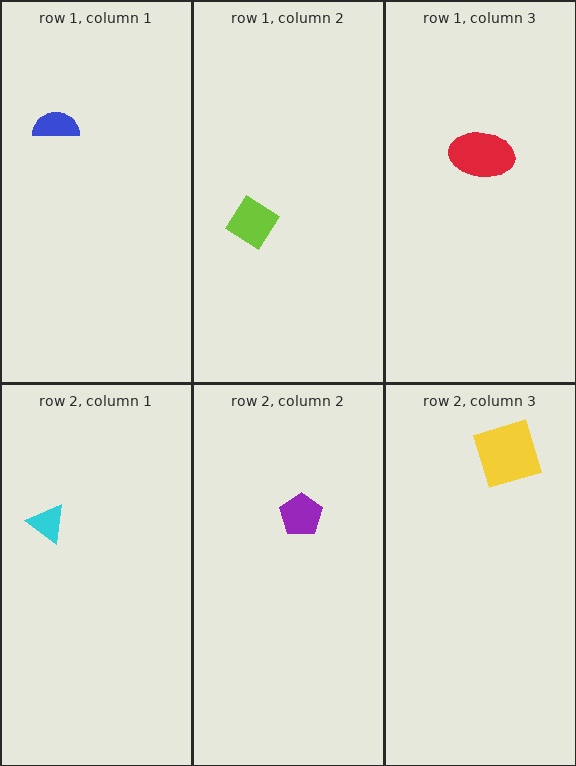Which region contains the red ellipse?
The row 1, column 3 region.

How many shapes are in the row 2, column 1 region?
1.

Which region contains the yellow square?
The row 2, column 3 region.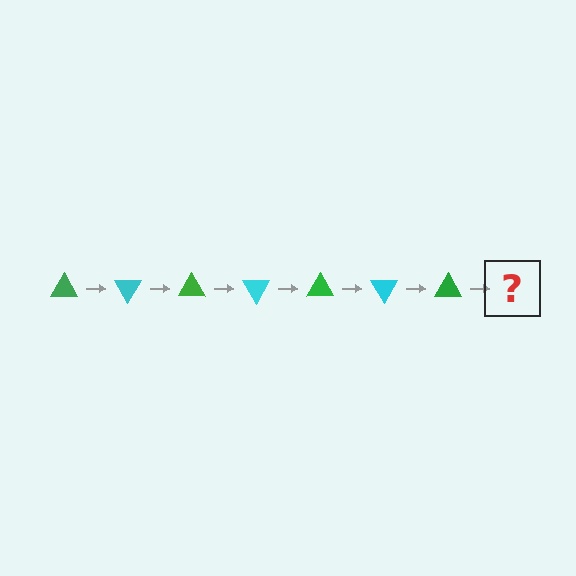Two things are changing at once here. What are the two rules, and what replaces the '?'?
The two rules are that it rotates 60 degrees each step and the color cycles through green and cyan. The '?' should be a cyan triangle, rotated 420 degrees from the start.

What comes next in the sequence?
The next element should be a cyan triangle, rotated 420 degrees from the start.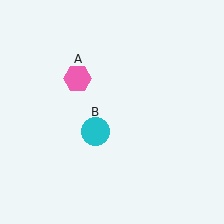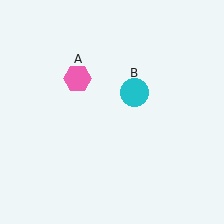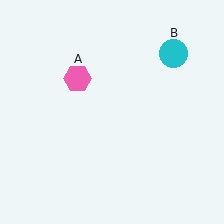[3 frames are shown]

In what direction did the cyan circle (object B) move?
The cyan circle (object B) moved up and to the right.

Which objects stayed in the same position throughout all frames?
Pink hexagon (object A) remained stationary.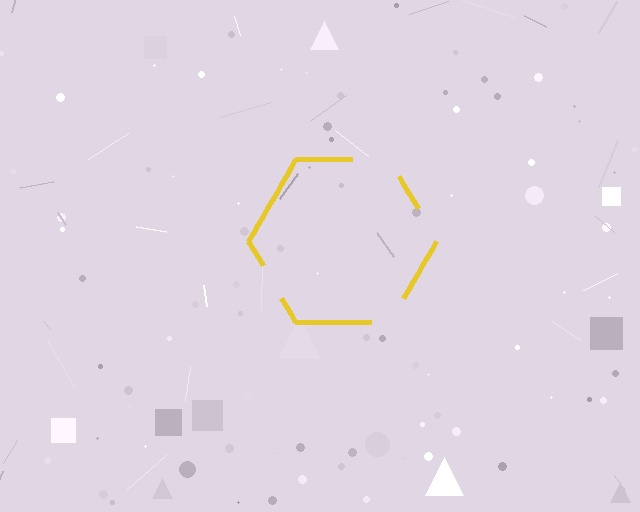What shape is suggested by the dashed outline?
The dashed outline suggests a hexagon.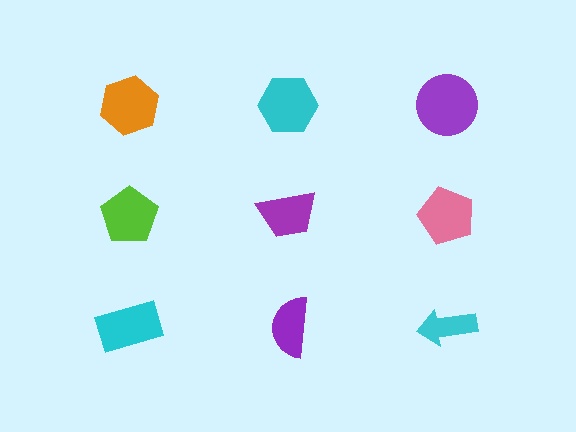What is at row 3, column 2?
A purple semicircle.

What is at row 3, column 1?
A cyan rectangle.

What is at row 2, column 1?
A lime pentagon.